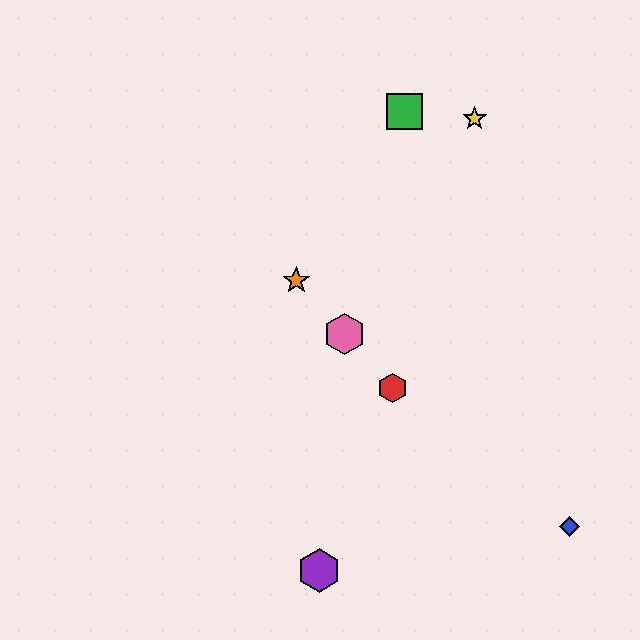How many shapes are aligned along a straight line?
4 shapes (the red hexagon, the orange star, the cyan diamond, the pink hexagon) are aligned along a straight line.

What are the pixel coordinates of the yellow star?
The yellow star is at (475, 118).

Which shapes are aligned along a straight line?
The red hexagon, the orange star, the cyan diamond, the pink hexagon are aligned along a straight line.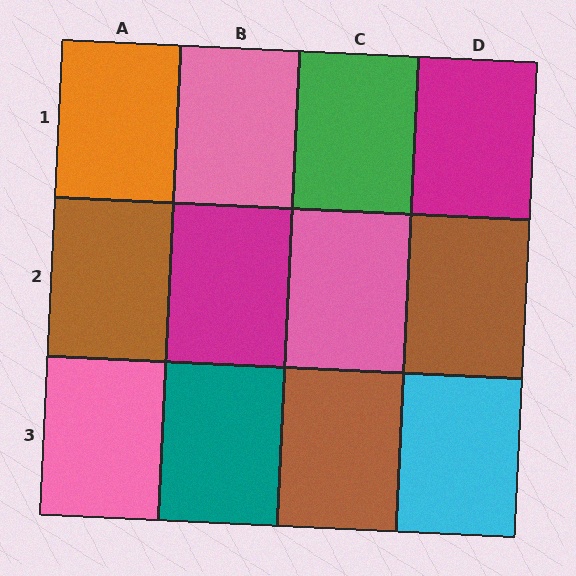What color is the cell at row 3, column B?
Teal.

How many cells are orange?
1 cell is orange.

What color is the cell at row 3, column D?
Cyan.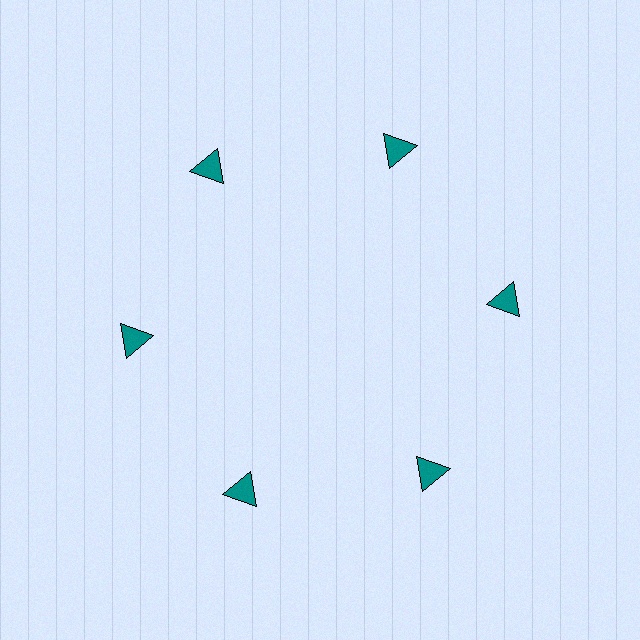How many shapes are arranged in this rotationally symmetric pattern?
There are 6 shapes, arranged in 6 groups of 1.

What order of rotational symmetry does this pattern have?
This pattern has 6-fold rotational symmetry.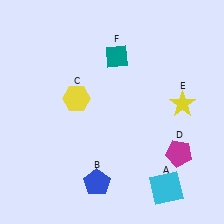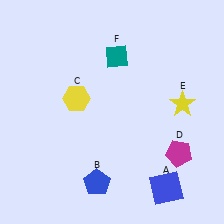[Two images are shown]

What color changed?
The square (A) changed from cyan in Image 1 to blue in Image 2.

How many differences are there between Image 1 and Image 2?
There is 1 difference between the two images.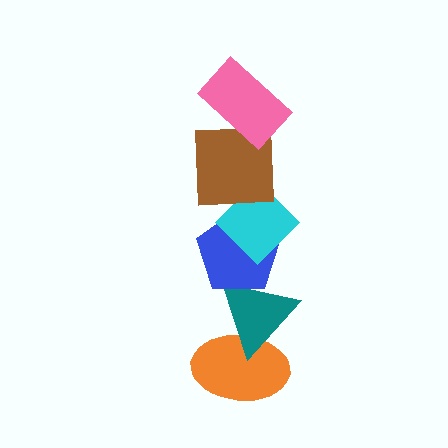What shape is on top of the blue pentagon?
The cyan diamond is on top of the blue pentagon.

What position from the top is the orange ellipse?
The orange ellipse is 6th from the top.